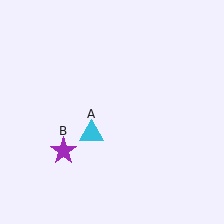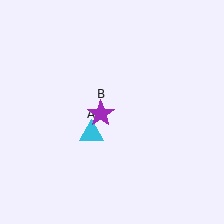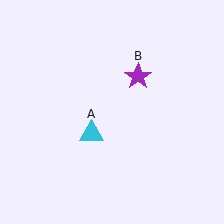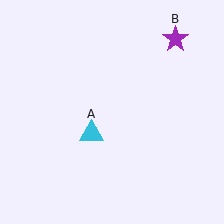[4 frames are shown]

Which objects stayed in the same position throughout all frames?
Cyan triangle (object A) remained stationary.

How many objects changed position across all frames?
1 object changed position: purple star (object B).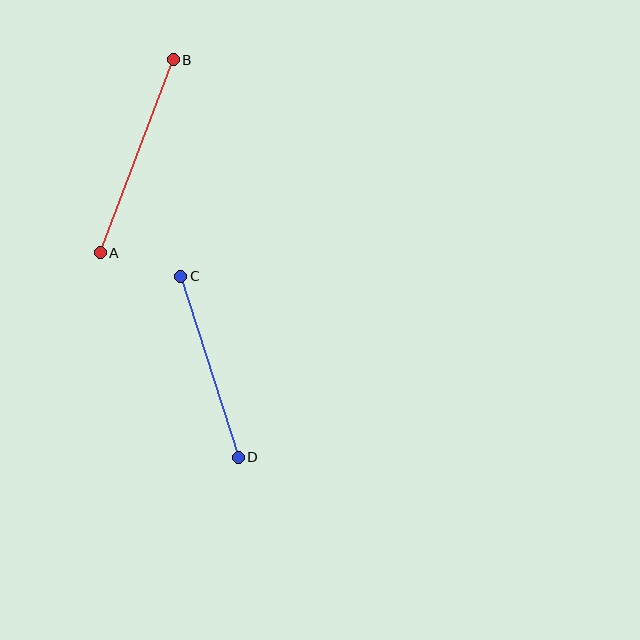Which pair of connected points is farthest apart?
Points A and B are farthest apart.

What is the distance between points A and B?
The distance is approximately 206 pixels.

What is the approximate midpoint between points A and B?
The midpoint is at approximately (137, 156) pixels.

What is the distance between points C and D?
The distance is approximately 190 pixels.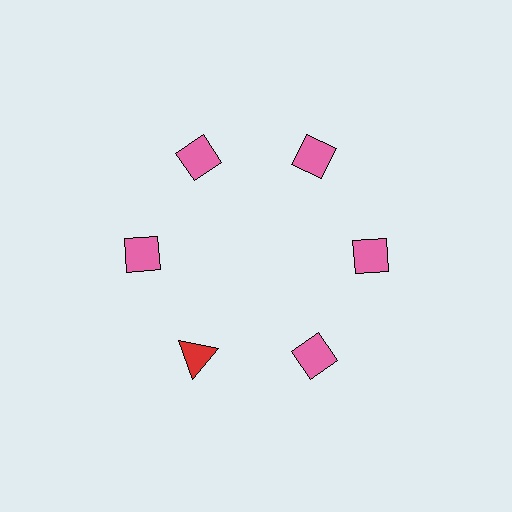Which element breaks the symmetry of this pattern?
The red triangle at roughly the 7 o'clock position breaks the symmetry. All other shapes are pink diamonds.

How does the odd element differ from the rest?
It differs in both color (red instead of pink) and shape (triangle instead of diamond).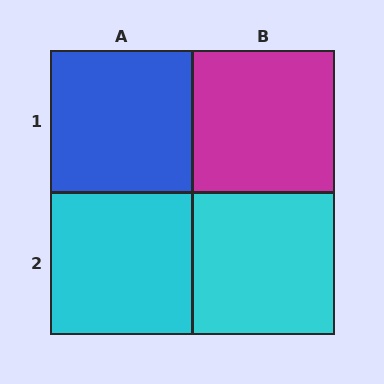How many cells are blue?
1 cell is blue.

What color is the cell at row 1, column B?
Magenta.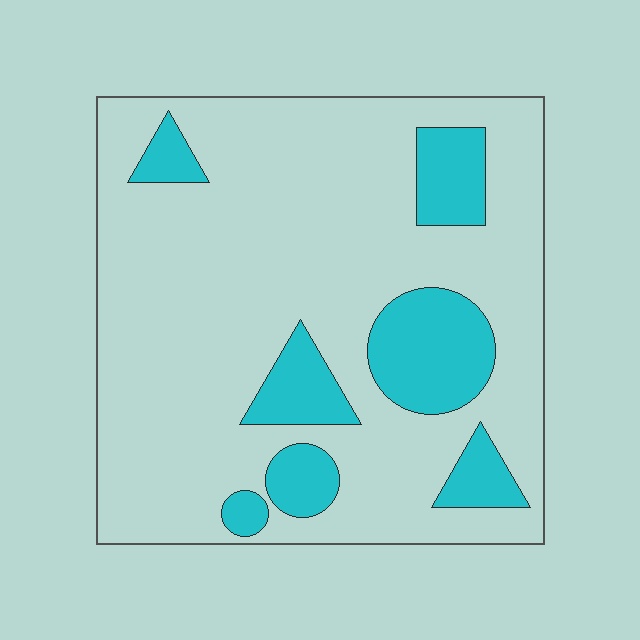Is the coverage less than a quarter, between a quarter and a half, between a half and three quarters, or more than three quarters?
Less than a quarter.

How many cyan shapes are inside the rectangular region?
7.